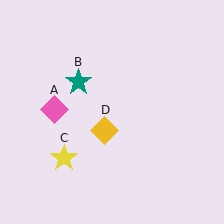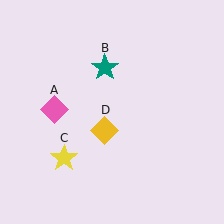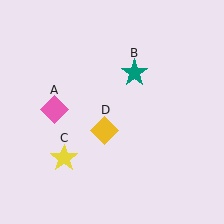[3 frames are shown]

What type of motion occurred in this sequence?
The teal star (object B) rotated clockwise around the center of the scene.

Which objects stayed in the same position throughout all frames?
Pink diamond (object A) and yellow star (object C) and yellow diamond (object D) remained stationary.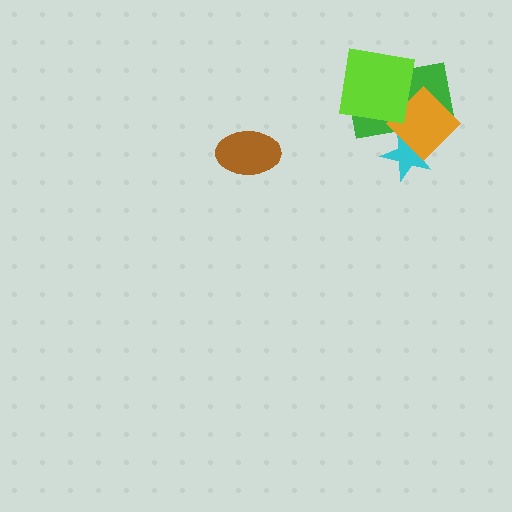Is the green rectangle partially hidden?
Yes, it is partially covered by another shape.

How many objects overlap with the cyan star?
2 objects overlap with the cyan star.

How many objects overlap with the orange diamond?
3 objects overlap with the orange diamond.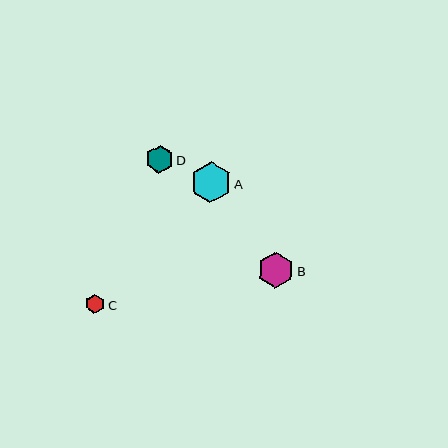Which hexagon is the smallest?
Hexagon C is the smallest with a size of approximately 19 pixels.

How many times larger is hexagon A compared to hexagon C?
Hexagon A is approximately 2.1 times the size of hexagon C.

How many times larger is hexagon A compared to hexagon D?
Hexagon A is approximately 1.4 times the size of hexagon D.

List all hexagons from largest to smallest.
From largest to smallest: A, B, D, C.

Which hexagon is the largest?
Hexagon A is the largest with a size of approximately 40 pixels.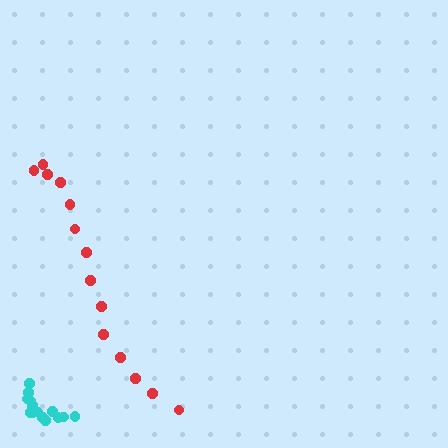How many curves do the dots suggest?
There are 2 distinct paths.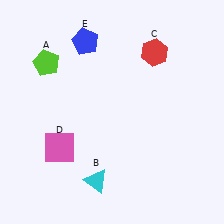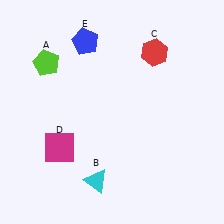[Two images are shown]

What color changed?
The square (D) changed from pink in Image 1 to magenta in Image 2.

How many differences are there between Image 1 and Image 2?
There is 1 difference between the two images.